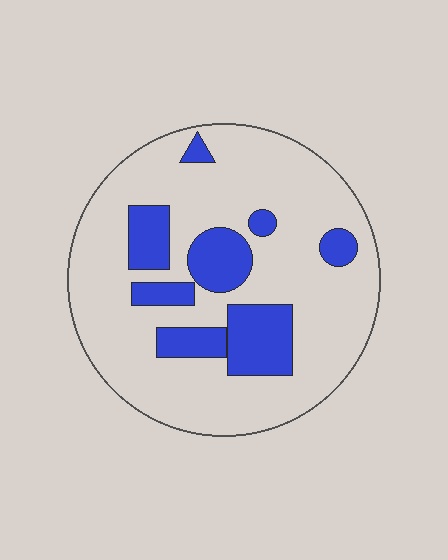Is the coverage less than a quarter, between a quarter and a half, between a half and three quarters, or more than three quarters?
Less than a quarter.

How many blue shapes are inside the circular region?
8.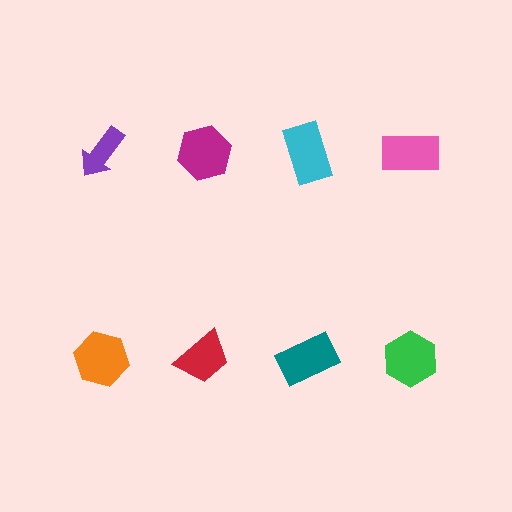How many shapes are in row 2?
4 shapes.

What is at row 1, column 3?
A cyan rectangle.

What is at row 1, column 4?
A pink rectangle.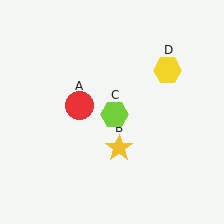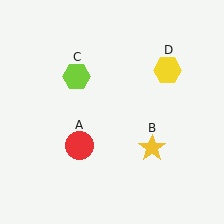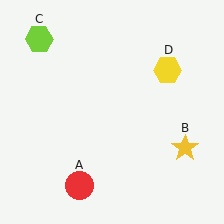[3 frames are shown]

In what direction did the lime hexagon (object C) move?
The lime hexagon (object C) moved up and to the left.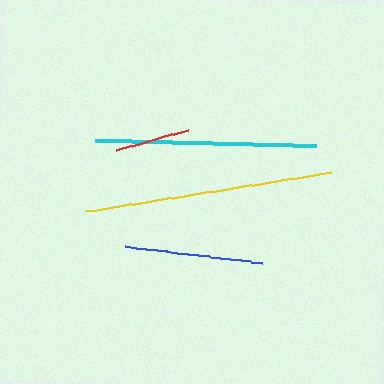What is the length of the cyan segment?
The cyan segment is approximately 222 pixels long.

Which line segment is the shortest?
The red line is the shortest at approximately 74 pixels.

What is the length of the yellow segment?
The yellow segment is approximately 248 pixels long.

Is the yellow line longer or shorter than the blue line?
The yellow line is longer than the blue line.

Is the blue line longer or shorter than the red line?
The blue line is longer than the red line.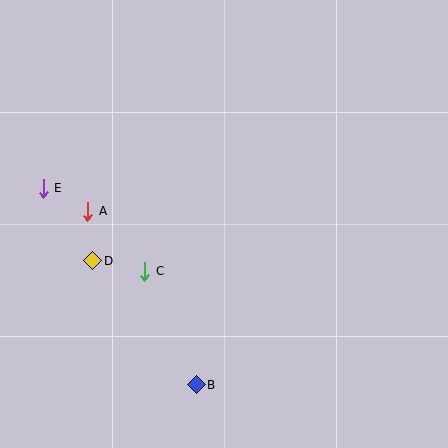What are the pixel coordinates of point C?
Point C is at (145, 271).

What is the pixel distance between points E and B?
The distance between E and B is 249 pixels.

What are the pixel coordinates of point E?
Point E is at (43, 188).